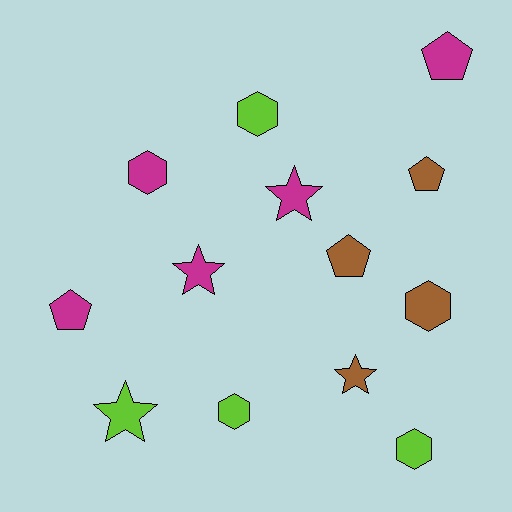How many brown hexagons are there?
There is 1 brown hexagon.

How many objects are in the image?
There are 13 objects.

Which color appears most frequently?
Magenta, with 5 objects.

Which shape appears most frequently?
Hexagon, with 5 objects.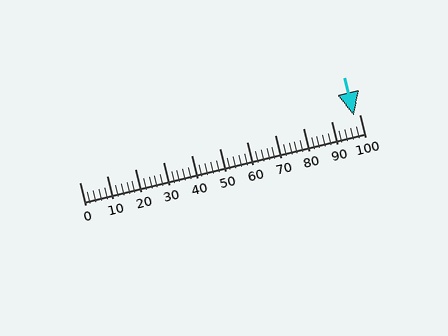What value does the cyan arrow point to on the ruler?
The cyan arrow points to approximately 98.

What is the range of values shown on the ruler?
The ruler shows values from 0 to 100.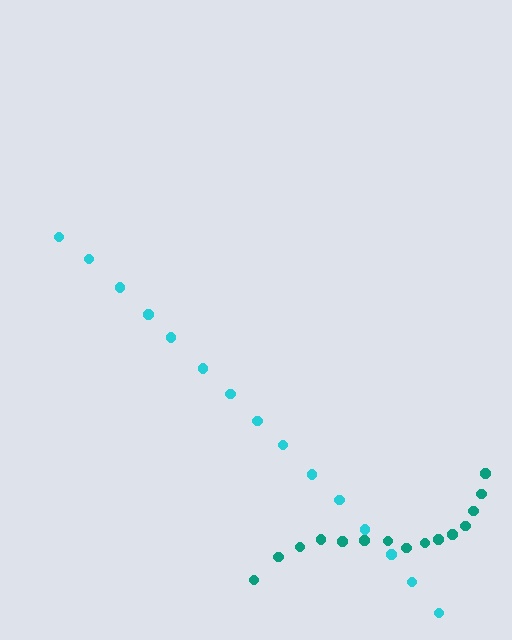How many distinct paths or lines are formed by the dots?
There are 2 distinct paths.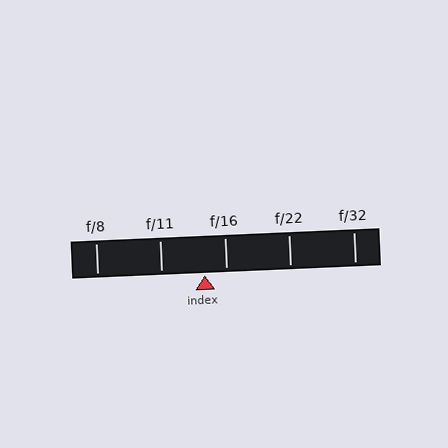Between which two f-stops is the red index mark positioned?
The index mark is between f/11 and f/16.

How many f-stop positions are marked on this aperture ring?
There are 5 f-stop positions marked.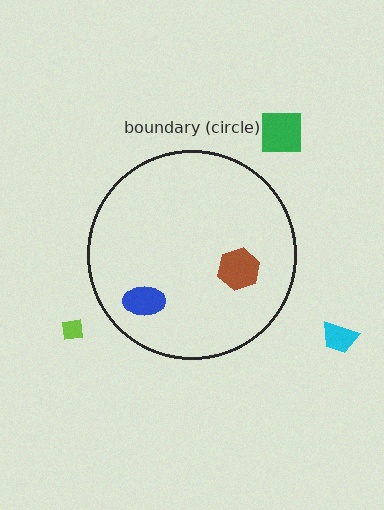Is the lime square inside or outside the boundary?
Outside.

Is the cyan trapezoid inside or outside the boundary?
Outside.